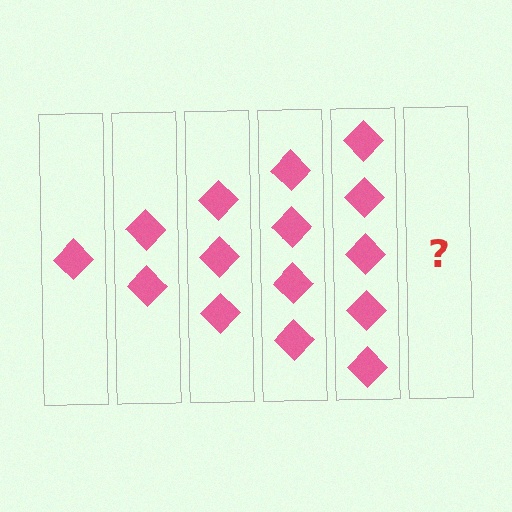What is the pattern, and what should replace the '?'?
The pattern is that each step adds one more diamond. The '?' should be 6 diamonds.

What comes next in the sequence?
The next element should be 6 diamonds.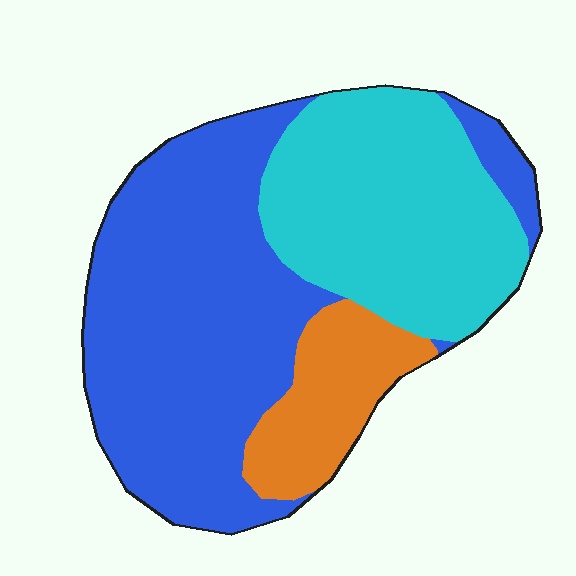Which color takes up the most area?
Blue, at roughly 50%.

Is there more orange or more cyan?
Cyan.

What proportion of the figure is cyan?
Cyan takes up between a quarter and a half of the figure.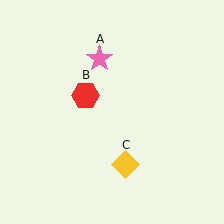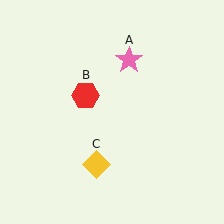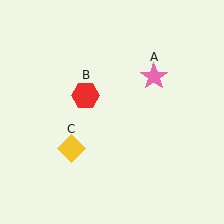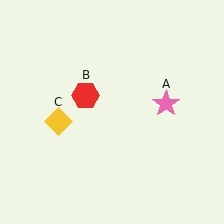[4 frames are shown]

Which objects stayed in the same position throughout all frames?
Red hexagon (object B) remained stationary.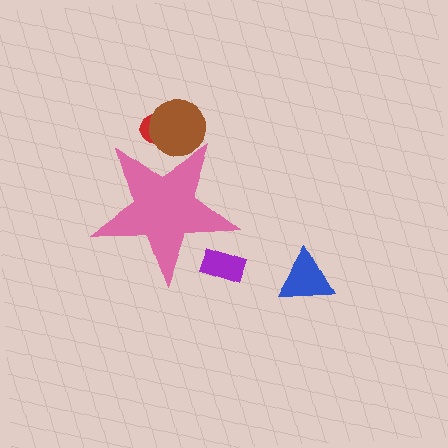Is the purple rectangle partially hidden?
Yes, the purple rectangle is partially hidden behind the pink star.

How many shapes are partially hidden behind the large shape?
3 shapes are partially hidden.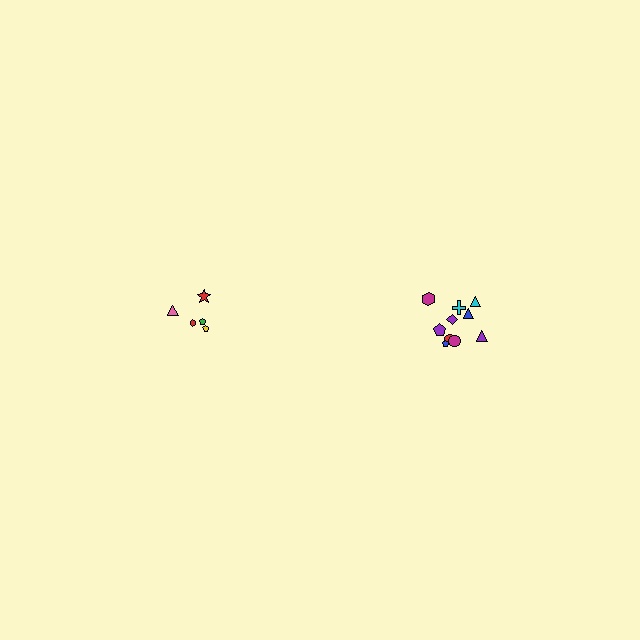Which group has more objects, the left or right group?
The right group.